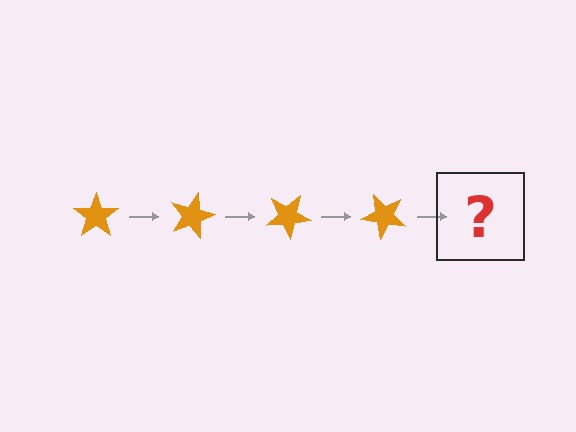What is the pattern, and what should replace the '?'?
The pattern is that the star rotates 15 degrees each step. The '?' should be an orange star rotated 60 degrees.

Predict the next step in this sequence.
The next step is an orange star rotated 60 degrees.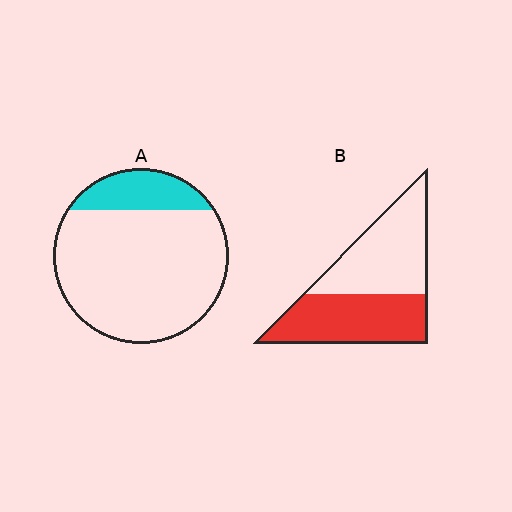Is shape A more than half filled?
No.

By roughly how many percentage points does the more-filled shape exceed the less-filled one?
By roughly 30 percentage points (B over A).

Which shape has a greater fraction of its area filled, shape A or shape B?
Shape B.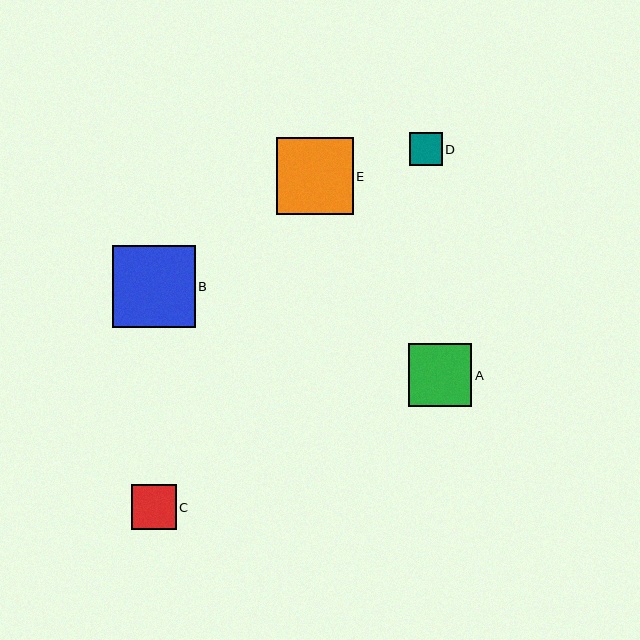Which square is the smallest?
Square D is the smallest with a size of approximately 33 pixels.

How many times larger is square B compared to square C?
Square B is approximately 1.8 times the size of square C.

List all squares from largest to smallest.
From largest to smallest: B, E, A, C, D.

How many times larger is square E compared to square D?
Square E is approximately 2.3 times the size of square D.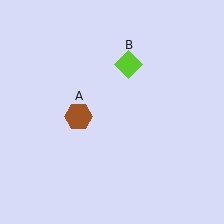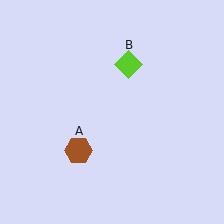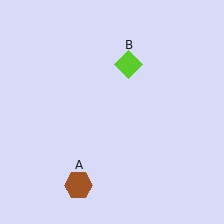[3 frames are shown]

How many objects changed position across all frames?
1 object changed position: brown hexagon (object A).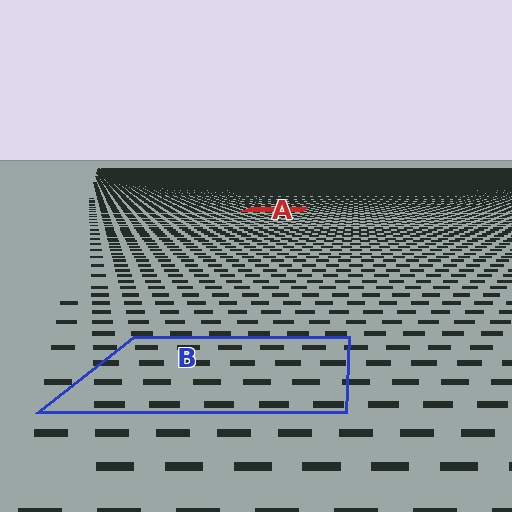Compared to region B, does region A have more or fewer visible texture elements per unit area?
Region A has more texture elements per unit area — they are packed more densely because it is farther away.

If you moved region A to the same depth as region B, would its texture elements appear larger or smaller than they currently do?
They would appear larger. At a closer depth, the same texture elements are projected at a bigger on-screen size.